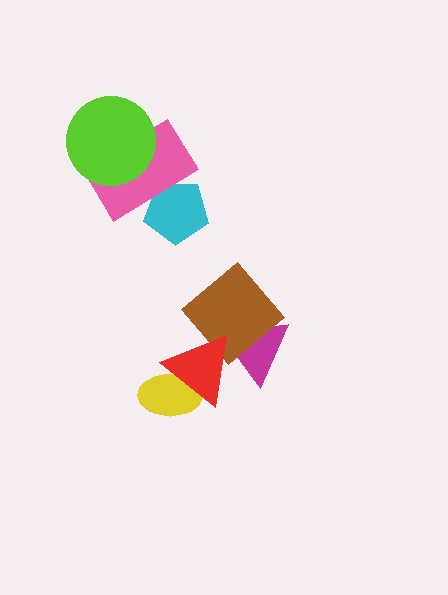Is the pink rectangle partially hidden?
Yes, it is partially covered by another shape.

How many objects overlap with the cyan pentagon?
1 object overlaps with the cyan pentagon.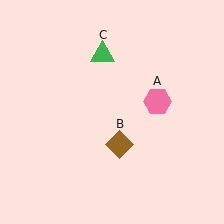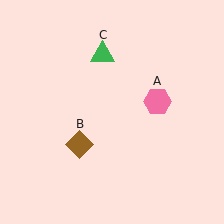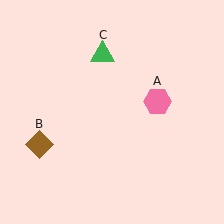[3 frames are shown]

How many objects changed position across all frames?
1 object changed position: brown diamond (object B).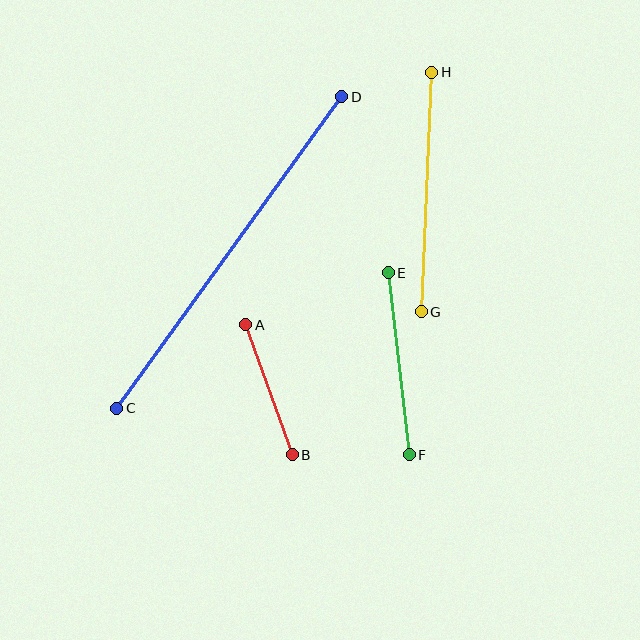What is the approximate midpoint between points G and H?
The midpoint is at approximately (427, 192) pixels.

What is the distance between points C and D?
The distance is approximately 384 pixels.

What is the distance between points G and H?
The distance is approximately 240 pixels.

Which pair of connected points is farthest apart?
Points C and D are farthest apart.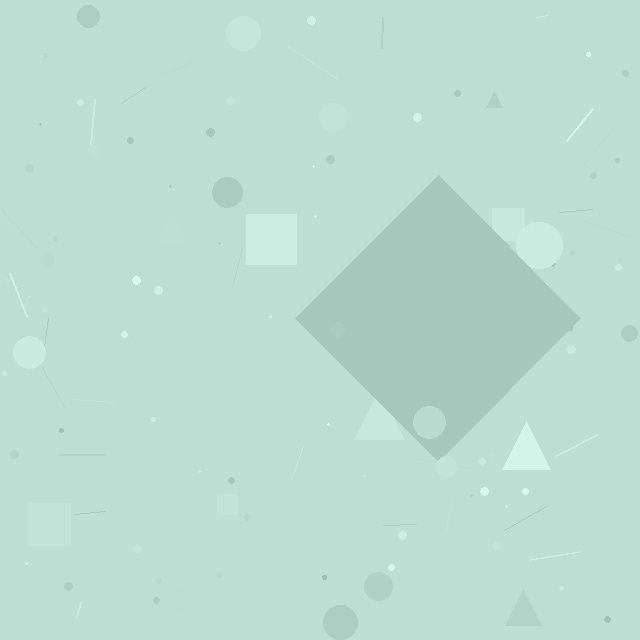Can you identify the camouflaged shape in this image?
The camouflaged shape is a diamond.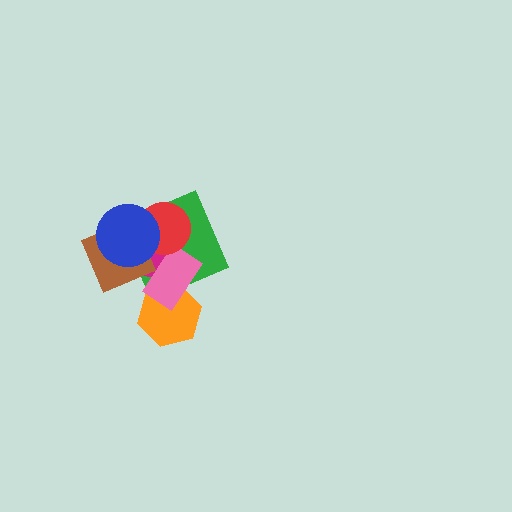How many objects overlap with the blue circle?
4 objects overlap with the blue circle.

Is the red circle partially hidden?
Yes, it is partially covered by another shape.